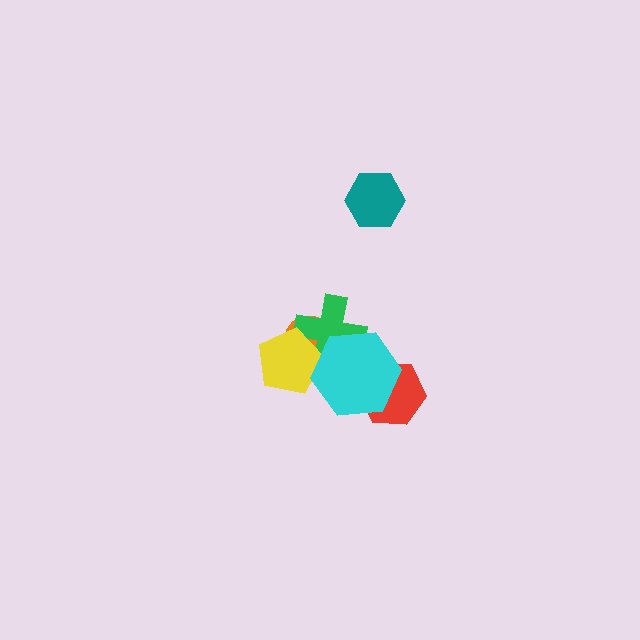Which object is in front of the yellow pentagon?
The cyan hexagon is in front of the yellow pentagon.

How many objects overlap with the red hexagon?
1 object overlaps with the red hexagon.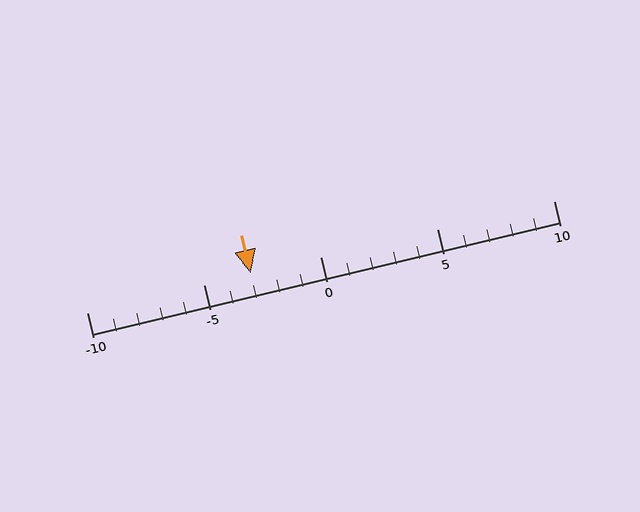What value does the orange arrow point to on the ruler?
The orange arrow points to approximately -3.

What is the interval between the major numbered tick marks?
The major tick marks are spaced 5 units apart.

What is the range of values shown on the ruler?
The ruler shows values from -10 to 10.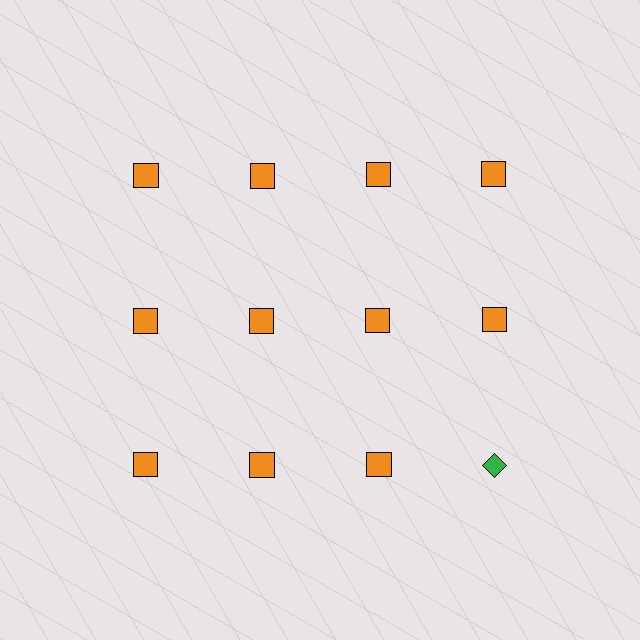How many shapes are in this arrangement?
There are 12 shapes arranged in a grid pattern.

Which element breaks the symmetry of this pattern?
The green diamond in the third row, second from right column breaks the symmetry. All other shapes are orange squares.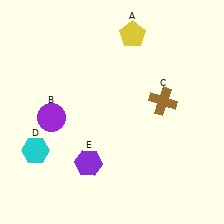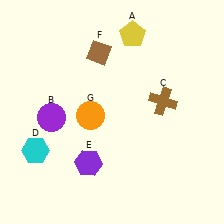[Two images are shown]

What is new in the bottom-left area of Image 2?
An orange circle (G) was added in the bottom-left area of Image 2.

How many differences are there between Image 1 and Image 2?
There are 2 differences between the two images.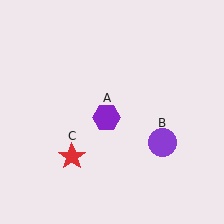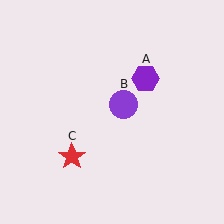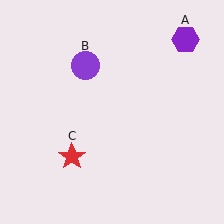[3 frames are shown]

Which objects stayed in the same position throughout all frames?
Red star (object C) remained stationary.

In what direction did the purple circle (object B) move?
The purple circle (object B) moved up and to the left.